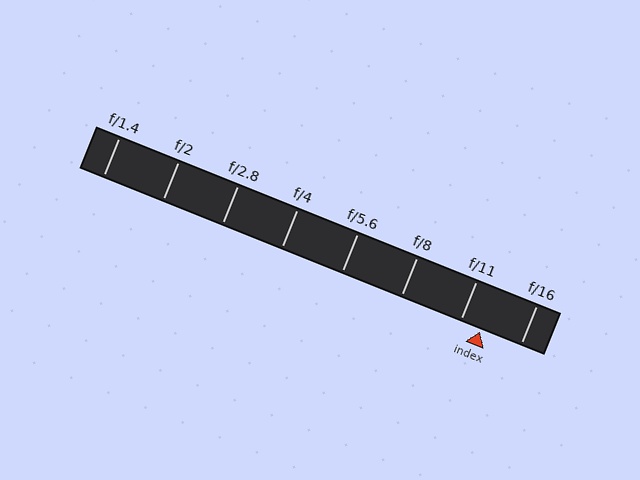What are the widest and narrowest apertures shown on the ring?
The widest aperture shown is f/1.4 and the narrowest is f/16.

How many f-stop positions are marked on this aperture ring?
There are 8 f-stop positions marked.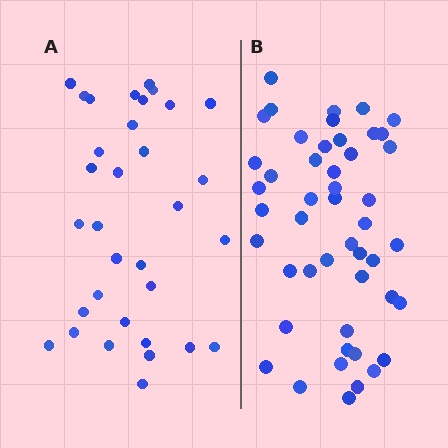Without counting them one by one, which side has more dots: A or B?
Region B (the right region) has more dots.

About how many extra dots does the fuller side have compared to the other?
Region B has approximately 15 more dots than region A.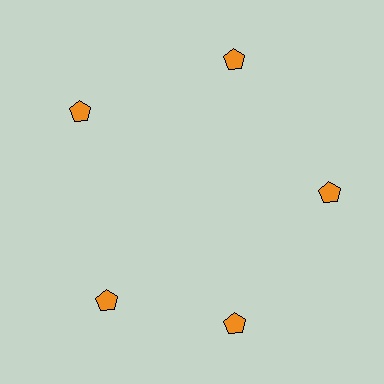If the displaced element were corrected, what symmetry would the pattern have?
It would have 5-fold rotational symmetry — the pattern would map onto itself every 72 degrees.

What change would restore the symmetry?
The symmetry would be restored by rotating it back into even spacing with its neighbors so that all 5 pentagons sit at equal angles and equal distance from the center.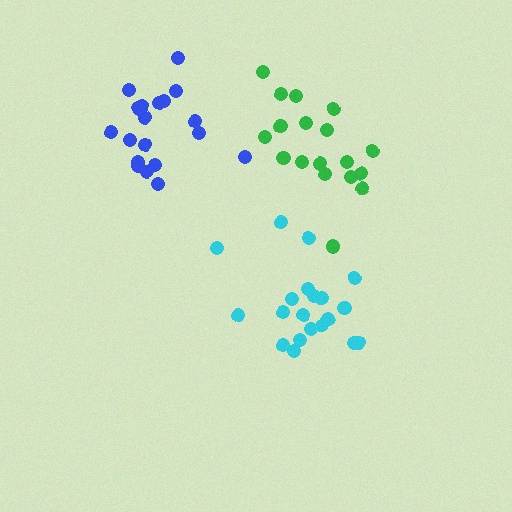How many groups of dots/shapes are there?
There are 3 groups.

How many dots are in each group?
Group 1: 18 dots, Group 2: 20 dots, Group 3: 19 dots (57 total).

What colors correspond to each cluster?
The clusters are colored: green, cyan, blue.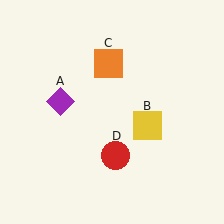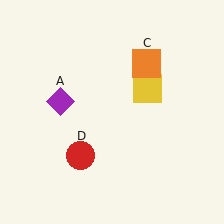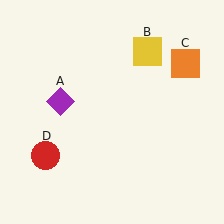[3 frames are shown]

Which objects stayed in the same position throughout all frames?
Purple diamond (object A) remained stationary.